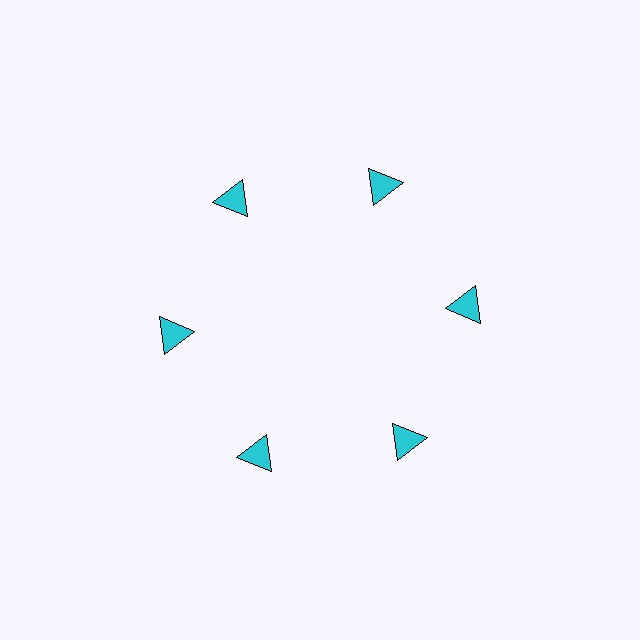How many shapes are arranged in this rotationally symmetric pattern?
There are 6 shapes, arranged in 6 groups of 1.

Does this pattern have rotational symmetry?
Yes, this pattern has 6-fold rotational symmetry. It looks the same after rotating 60 degrees around the center.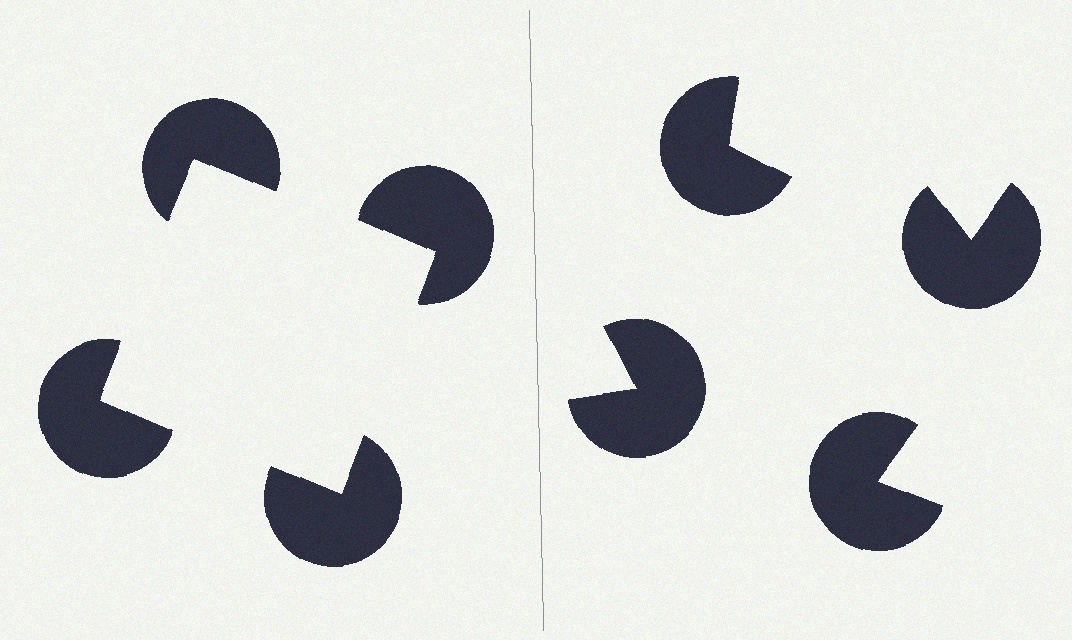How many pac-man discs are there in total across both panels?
8 — 4 on each side.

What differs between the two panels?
The pac-man discs are positioned identically on both sides; only the wedge orientations differ. On the left they align to a square; on the right they are misaligned.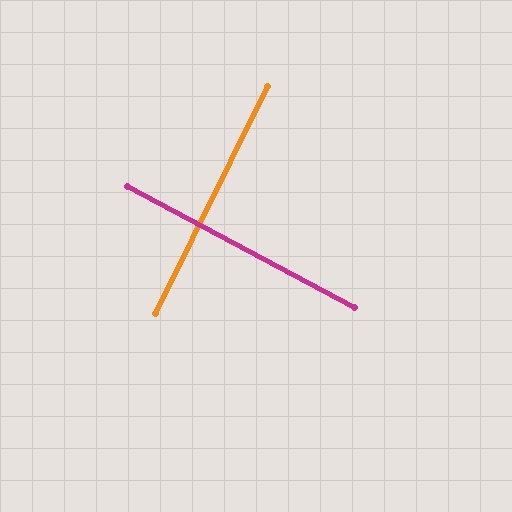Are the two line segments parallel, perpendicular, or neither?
Perpendicular — they meet at approximately 88°.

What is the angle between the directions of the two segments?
Approximately 88 degrees.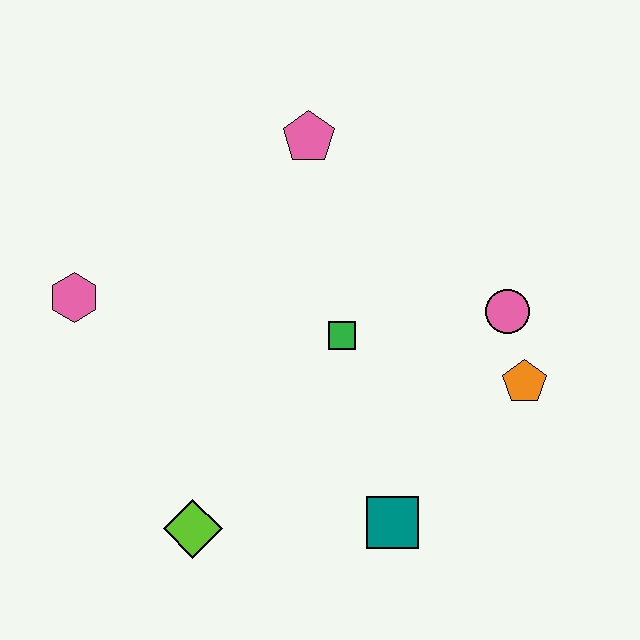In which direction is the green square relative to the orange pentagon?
The green square is to the left of the orange pentagon.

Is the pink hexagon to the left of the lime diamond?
Yes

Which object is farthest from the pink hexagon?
The orange pentagon is farthest from the pink hexagon.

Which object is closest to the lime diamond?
The teal square is closest to the lime diamond.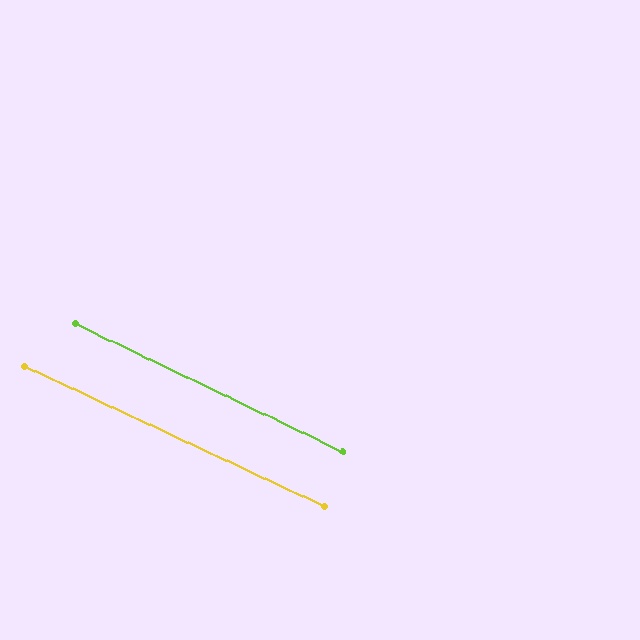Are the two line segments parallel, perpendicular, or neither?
Parallel — their directions differ by only 0.5°.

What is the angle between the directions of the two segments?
Approximately 1 degree.